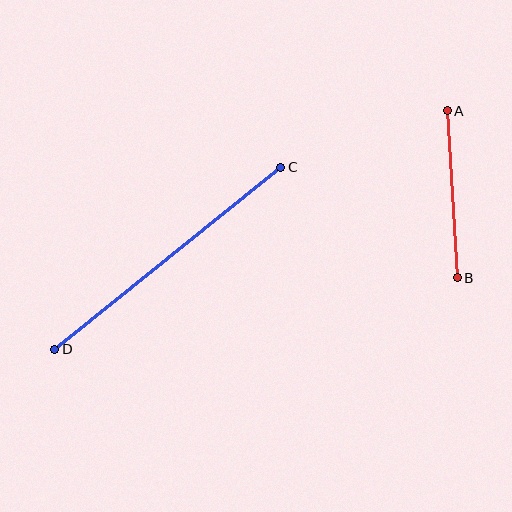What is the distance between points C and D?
The distance is approximately 290 pixels.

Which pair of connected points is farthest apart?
Points C and D are farthest apart.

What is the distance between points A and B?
The distance is approximately 167 pixels.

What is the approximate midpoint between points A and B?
The midpoint is at approximately (452, 194) pixels.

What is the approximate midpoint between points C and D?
The midpoint is at approximately (168, 258) pixels.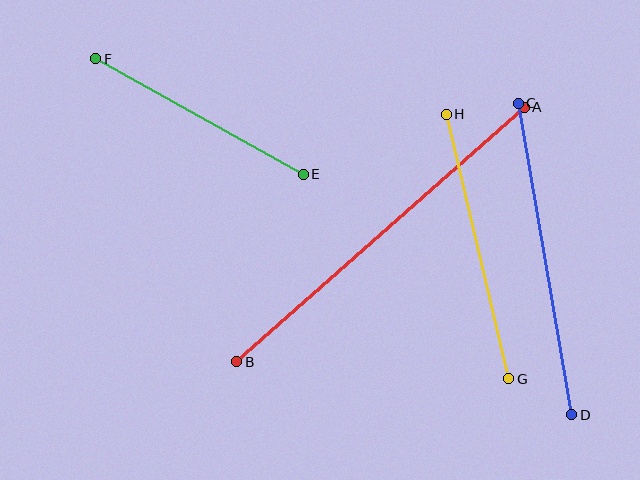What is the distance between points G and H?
The distance is approximately 272 pixels.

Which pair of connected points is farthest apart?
Points A and B are farthest apart.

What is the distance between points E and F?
The distance is approximately 237 pixels.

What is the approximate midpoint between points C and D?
The midpoint is at approximately (545, 259) pixels.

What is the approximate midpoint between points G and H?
The midpoint is at approximately (478, 246) pixels.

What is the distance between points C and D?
The distance is approximately 316 pixels.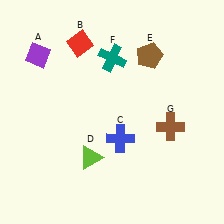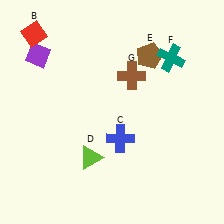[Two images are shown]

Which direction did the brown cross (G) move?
The brown cross (G) moved up.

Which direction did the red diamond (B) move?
The red diamond (B) moved left.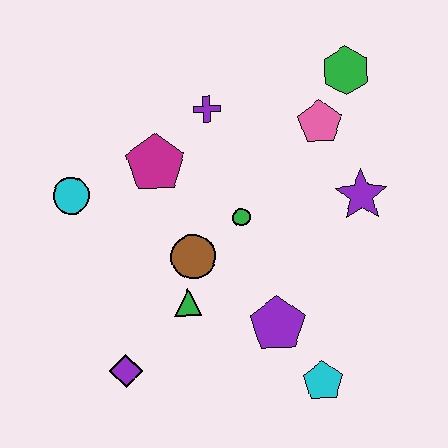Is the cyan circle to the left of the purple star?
Yes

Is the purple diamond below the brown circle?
Yes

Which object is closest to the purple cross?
The magenta pentagon is closest to the purple cross.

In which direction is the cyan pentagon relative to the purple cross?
The cyan pentagon is below the purple cross.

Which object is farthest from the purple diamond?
The green hexagon is farthest from the purple diamond.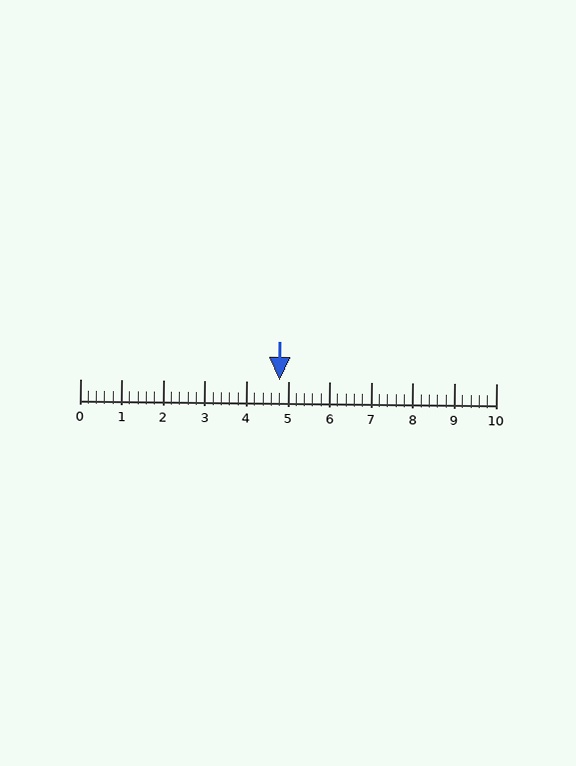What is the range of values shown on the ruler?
The ruler shows values from 0 to 10.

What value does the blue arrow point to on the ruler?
The blue arrow points to approximately 4.8.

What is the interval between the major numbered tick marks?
The major tick marks are spaced 1 units apart.